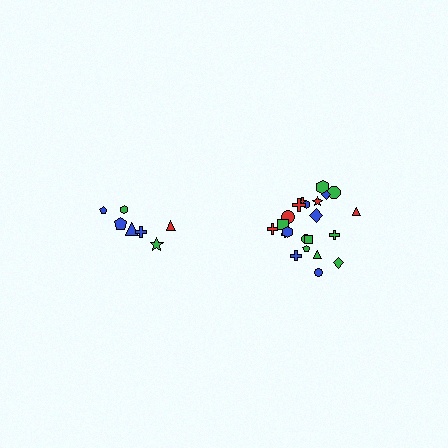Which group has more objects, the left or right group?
The right group.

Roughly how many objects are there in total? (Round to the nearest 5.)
Roughly 30 objects in total.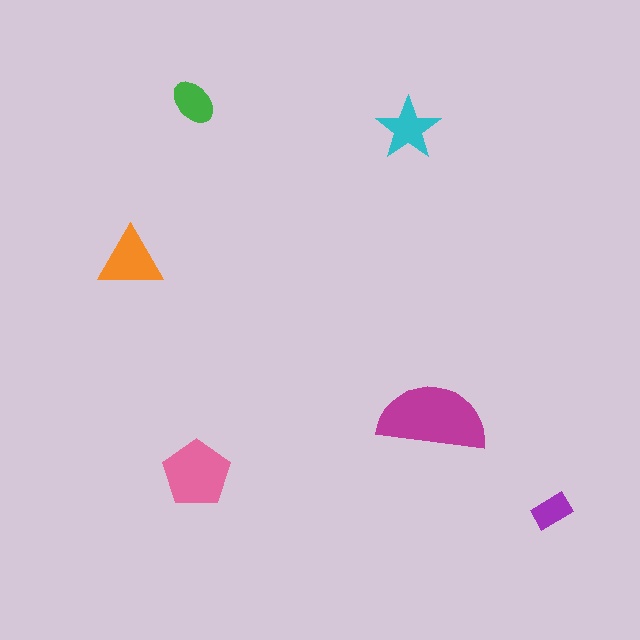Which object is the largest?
The magenta semicircle.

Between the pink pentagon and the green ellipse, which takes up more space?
The pink pentagon.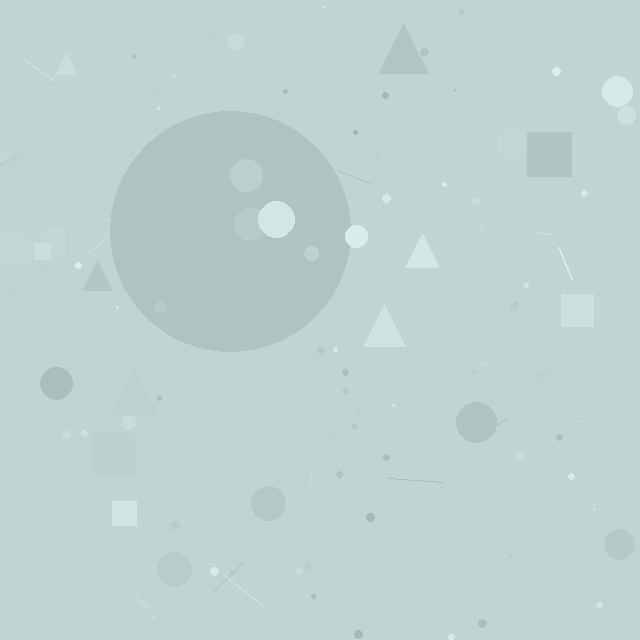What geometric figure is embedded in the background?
A circle is embedded in the background.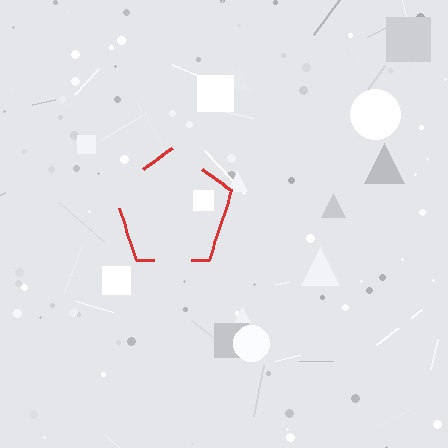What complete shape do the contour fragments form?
The contour fragments form a pentagon.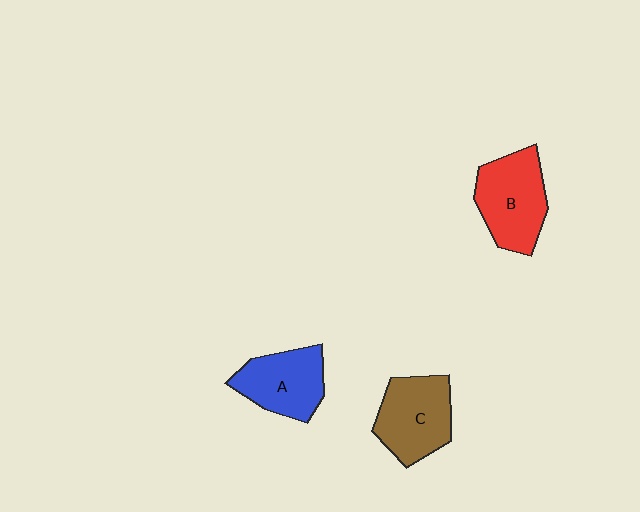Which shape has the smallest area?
Shape A (blue).